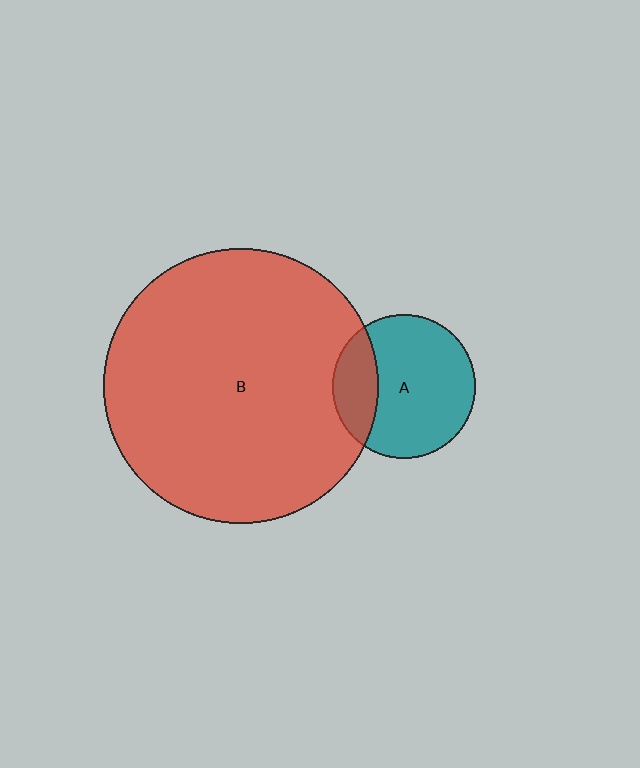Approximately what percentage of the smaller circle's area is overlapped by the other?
Approximately 25%.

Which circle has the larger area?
Circle B (red).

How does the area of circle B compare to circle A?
Approximately 3.6 times.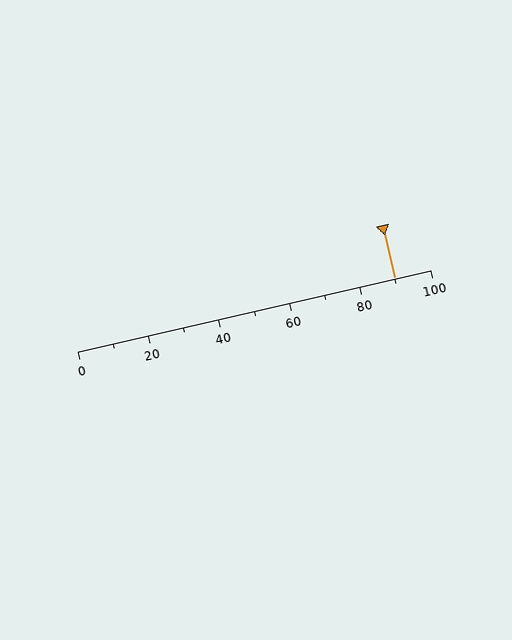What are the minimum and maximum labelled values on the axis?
The axis runs from 0 to 100.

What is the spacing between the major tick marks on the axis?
The major ticks are spaced 20 apart.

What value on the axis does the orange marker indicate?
The marker indicates approximately 90.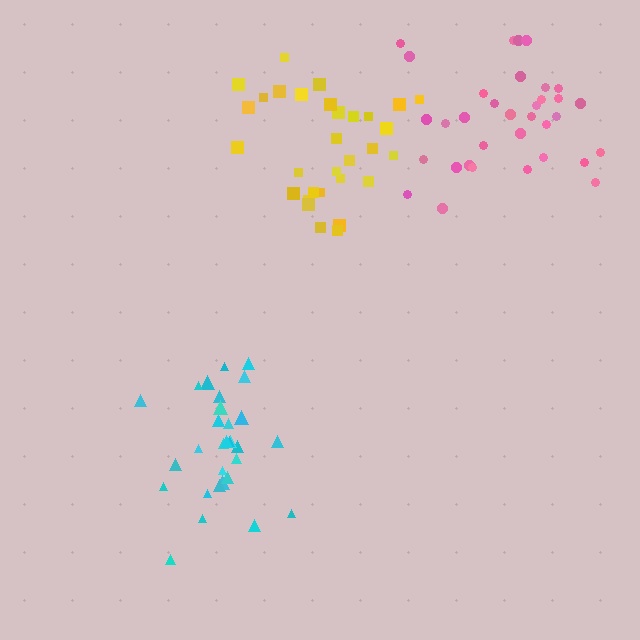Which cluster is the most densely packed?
Yellow.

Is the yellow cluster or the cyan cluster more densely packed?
Yellow.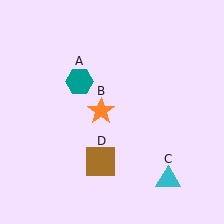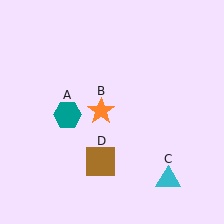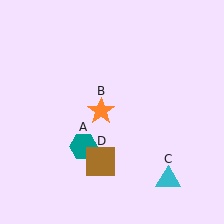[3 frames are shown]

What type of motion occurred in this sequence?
The teal hexagon (object A) rotated counterclockwise around the center of the scene.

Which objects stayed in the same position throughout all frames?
Orange star (object B) and cyan triangle (object C) and brown square (object D) remained stationary.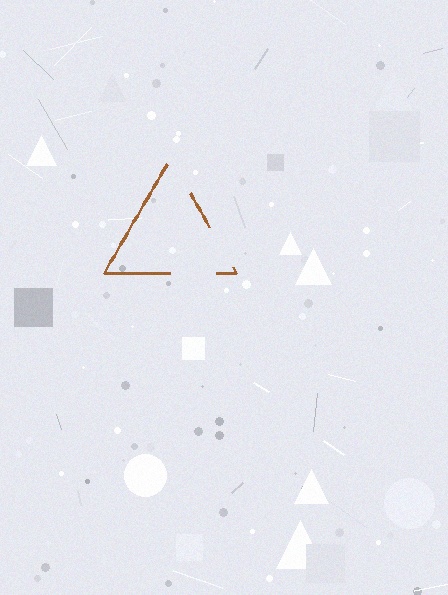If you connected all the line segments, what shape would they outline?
They would outline a triangle.